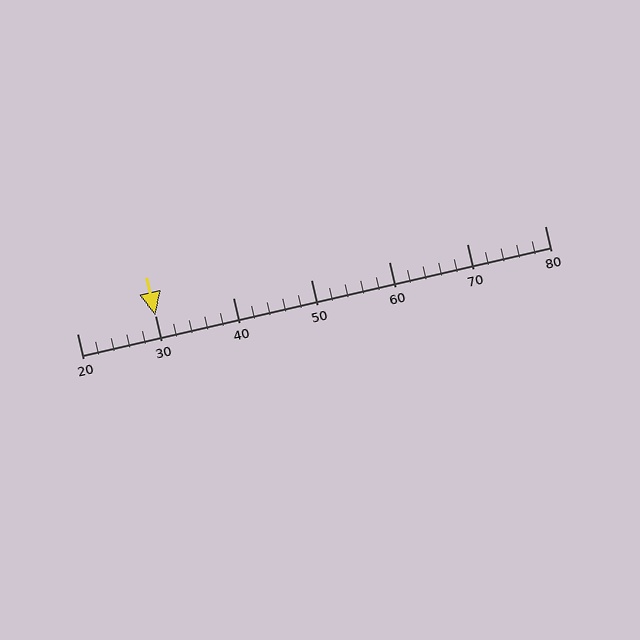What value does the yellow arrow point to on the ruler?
The yellow arrow points to approximately 30.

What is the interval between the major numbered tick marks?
The major tick marks are spaced 10 units apart.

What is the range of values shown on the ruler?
The ruler shows values from 20 to 80.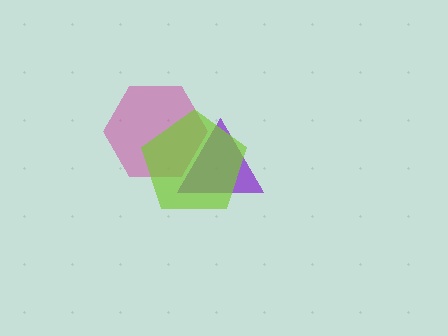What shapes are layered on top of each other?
The layered shapes are: a purple triangle, a magenta hexagon, a lime pentagon.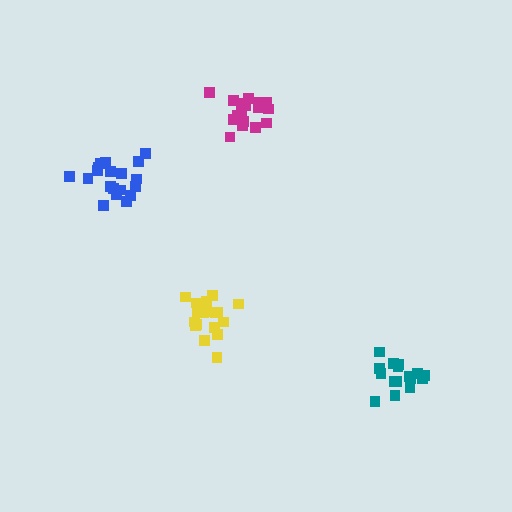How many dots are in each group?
Group 1: 20 dots, Group 2: 18 dots, Group 3: 19 dots, Group 4: 16 dots (73 total).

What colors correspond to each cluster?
The clusters are colored: yellow, magenta, blue, teal.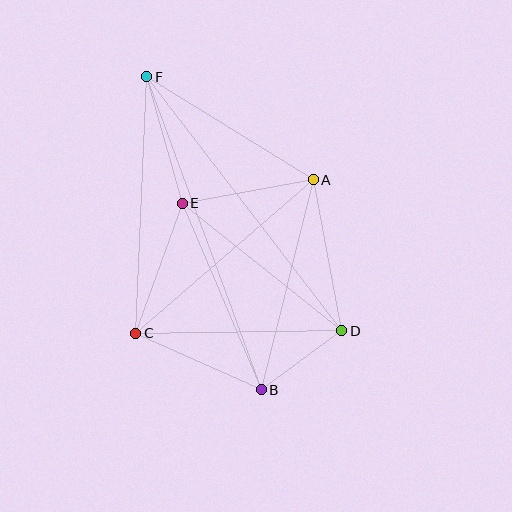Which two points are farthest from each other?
Points B and F are farthest from each other.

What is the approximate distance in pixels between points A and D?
The distance between A and D is approximately 154 pixels.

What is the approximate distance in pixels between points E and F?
The distance between E and F is approximately 132 pixels.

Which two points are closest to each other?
Points B and D are closest to each other.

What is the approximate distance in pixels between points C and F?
The distance between C and F is approximately 257 pixels.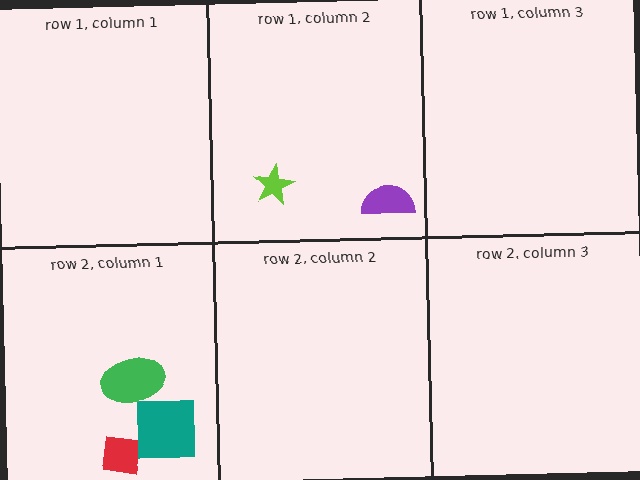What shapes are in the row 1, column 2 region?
The lime star, the purple semicircle.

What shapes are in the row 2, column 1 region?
The green ellipse, the red square, the teal square.